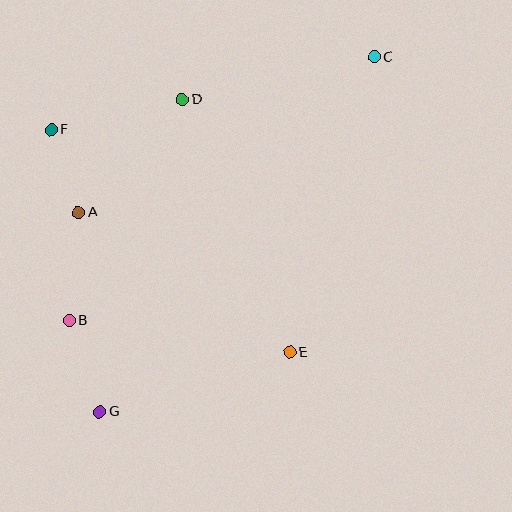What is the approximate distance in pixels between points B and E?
The distance between B and E is approximately 223 pixels.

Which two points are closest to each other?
Points A and F are closest to each other.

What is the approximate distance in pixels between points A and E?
The distance between A and E is approximately 254 pixels.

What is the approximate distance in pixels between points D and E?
The distance between D and E is approximately 275 pixels.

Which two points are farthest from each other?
Points C and G are farthest from each other.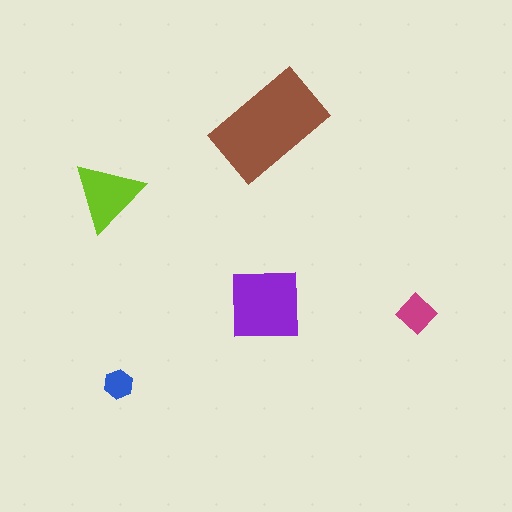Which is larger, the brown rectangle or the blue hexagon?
The brown rectangle.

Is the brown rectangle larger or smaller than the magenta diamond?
Larger.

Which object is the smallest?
The blue hexagon.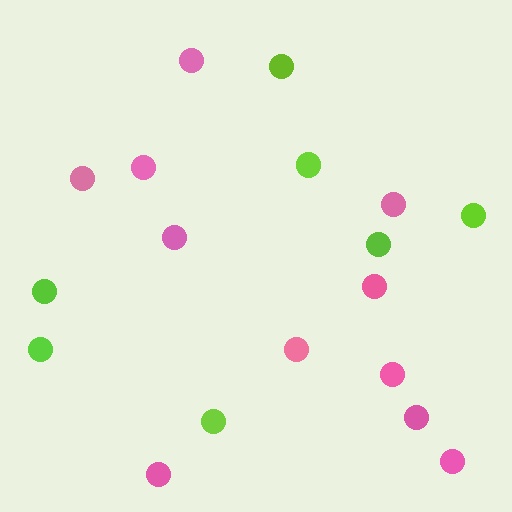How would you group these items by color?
There are 2 groups: one group of pink circles (11) and one group of lime circles (7).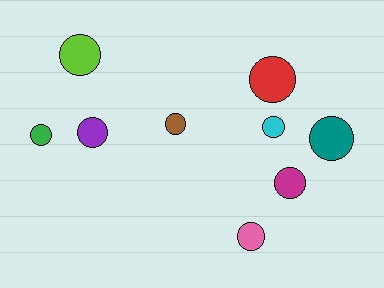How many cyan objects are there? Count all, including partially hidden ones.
There is 1 cyan object.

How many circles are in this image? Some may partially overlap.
There are 9 circles.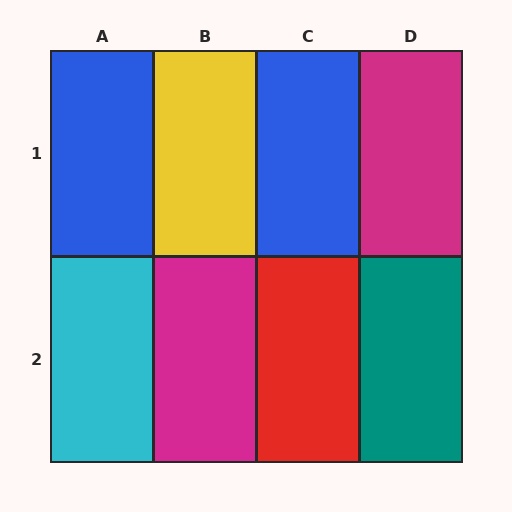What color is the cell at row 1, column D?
Magenta.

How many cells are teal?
1 cell is teal.